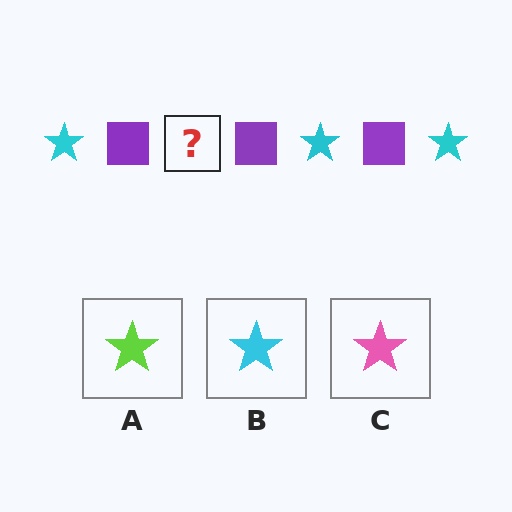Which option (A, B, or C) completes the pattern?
B.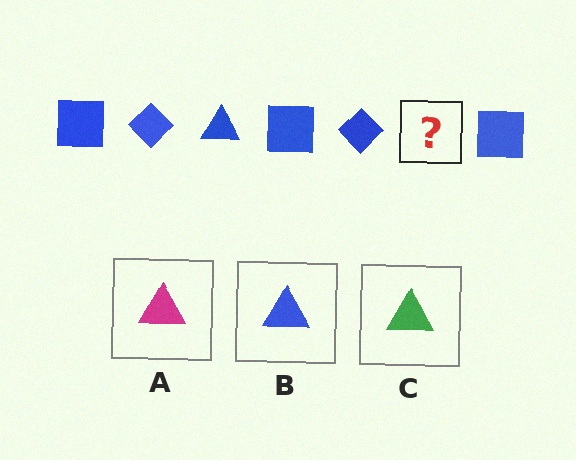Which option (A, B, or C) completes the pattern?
B.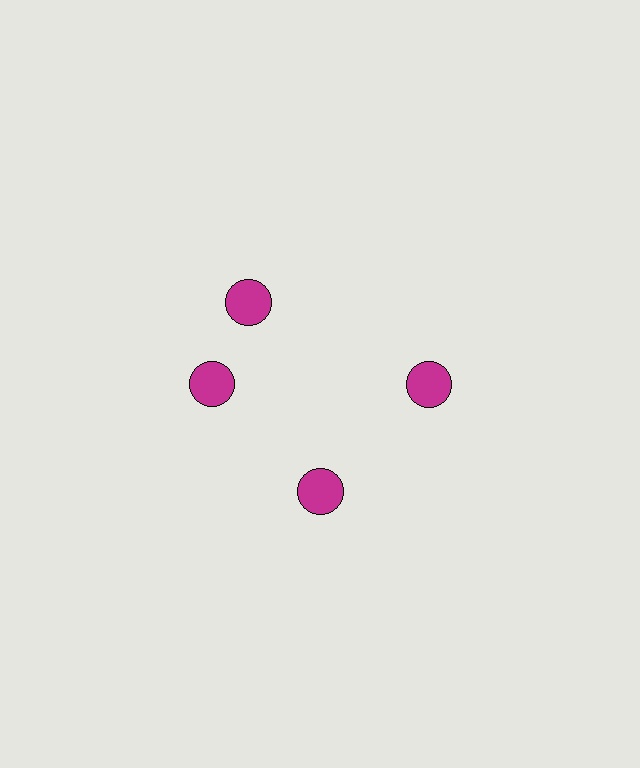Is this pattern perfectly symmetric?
No. The 4 magenta circles are arranged in a ring, but one element near the 12 o'clock position is rotated out of alignment along the ring, breaking the 4-fold rotational symmetry.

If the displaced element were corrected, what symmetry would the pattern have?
It would have 4-fold rotational symmetry — the pattern would map onto itself every 90 degrees.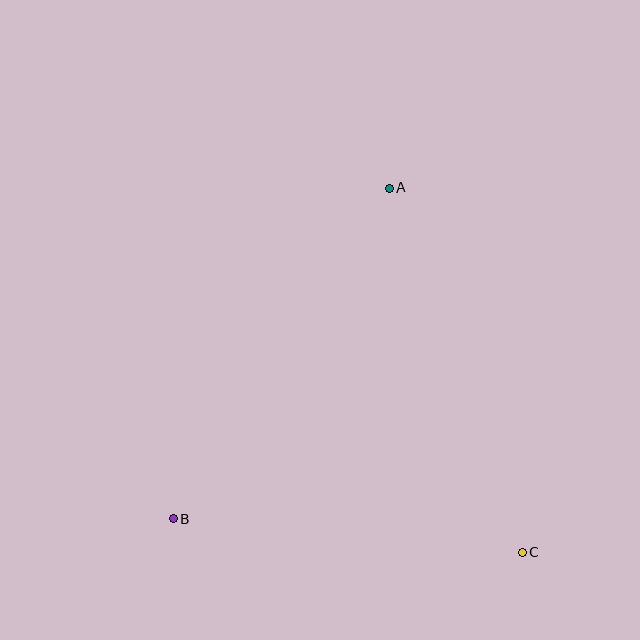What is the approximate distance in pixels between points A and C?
The distance between A and C is approximately 388 pixels.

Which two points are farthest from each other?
Points A and B are farthest from each other.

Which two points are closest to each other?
Points B and C are closest to each other.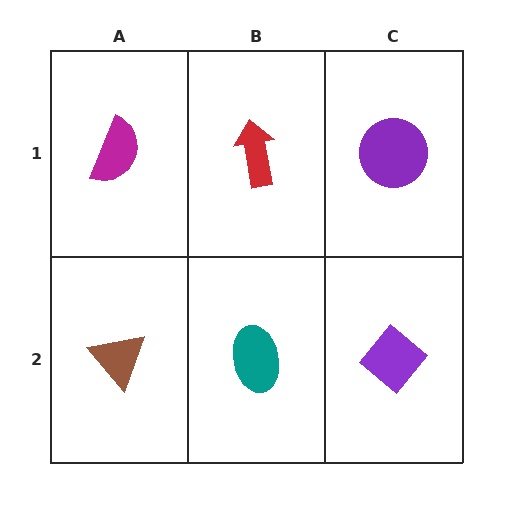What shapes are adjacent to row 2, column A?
A magenta semicircle (row 1, column A), a teal ellipse (row 2, column B).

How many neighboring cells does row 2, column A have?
2.